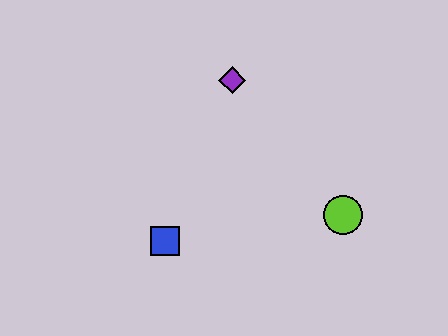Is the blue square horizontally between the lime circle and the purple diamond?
No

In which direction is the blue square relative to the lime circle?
The blue square is to the left of the lime circle.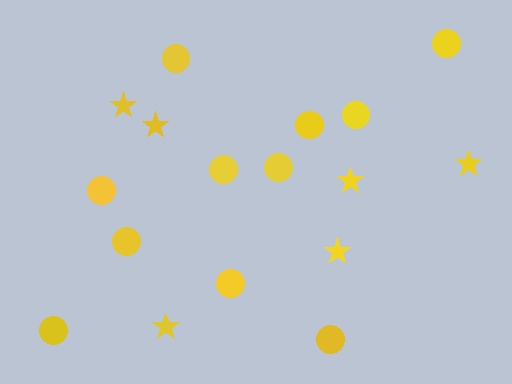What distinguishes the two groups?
There are 2 groups: one group of circles (11) and one group of stars (6).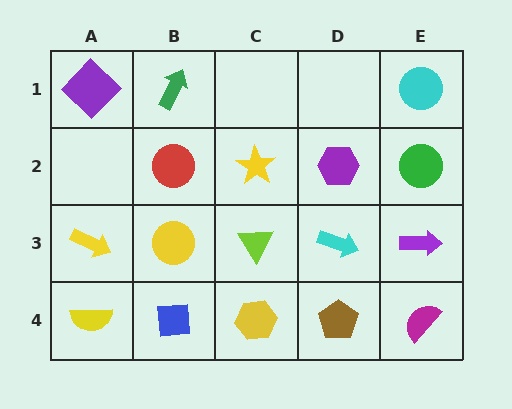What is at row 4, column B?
A blue square.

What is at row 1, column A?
A purple diamond.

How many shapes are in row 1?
3 shapes.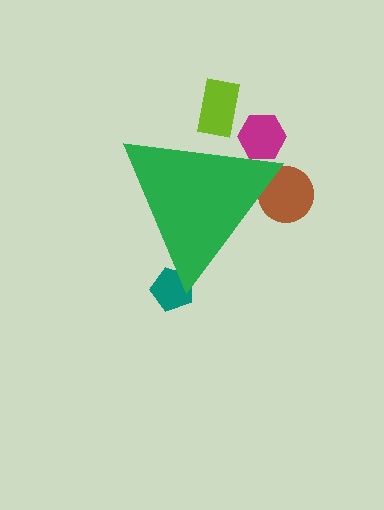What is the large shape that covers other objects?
A green triangle.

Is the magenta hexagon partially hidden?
Yes, the magenta hexagon is partially hidden behind the green triangle.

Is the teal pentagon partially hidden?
Yes, the teal pentagon is partially hidden behind the green triangle.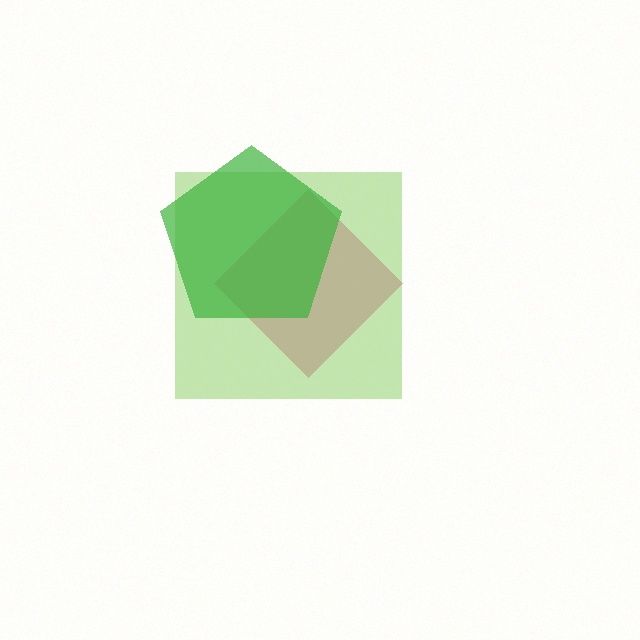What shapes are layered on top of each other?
The layered shapes are: a pink diamond, a lime square, a green pentagon.